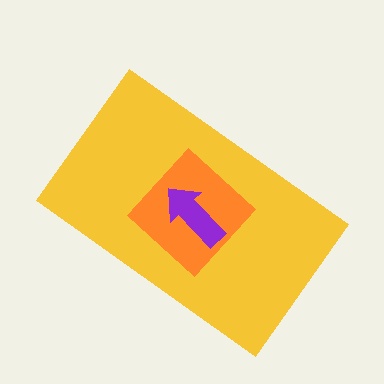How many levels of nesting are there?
3.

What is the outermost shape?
The yellow rectangle.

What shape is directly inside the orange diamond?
The purple arrow.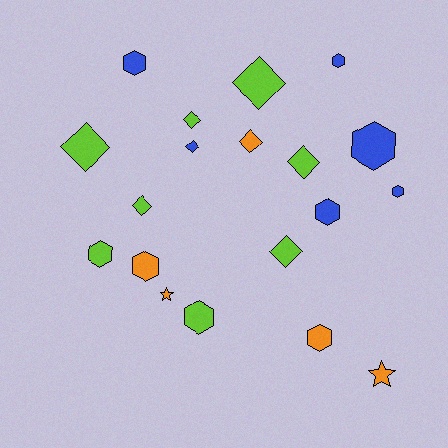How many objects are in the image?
There are 19 objects.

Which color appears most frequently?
Lime, with 8 objects.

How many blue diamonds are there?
There is 1 blue diamond.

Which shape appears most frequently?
Hexagon, with 9 objects.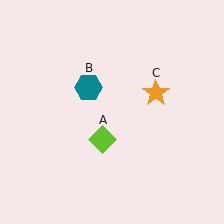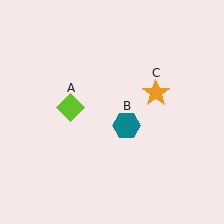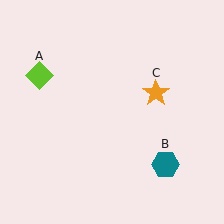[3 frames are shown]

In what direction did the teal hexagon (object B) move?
The teal hexagon (object B) moved down and to the right.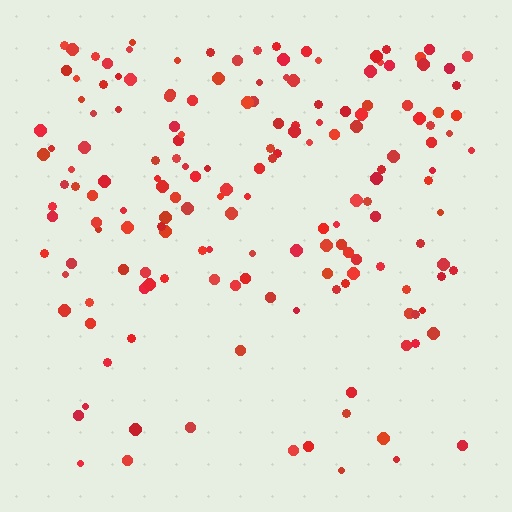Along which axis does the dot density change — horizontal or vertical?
Vertical.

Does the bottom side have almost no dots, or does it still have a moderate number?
Still a moderate number, just noticeably fewer than the top.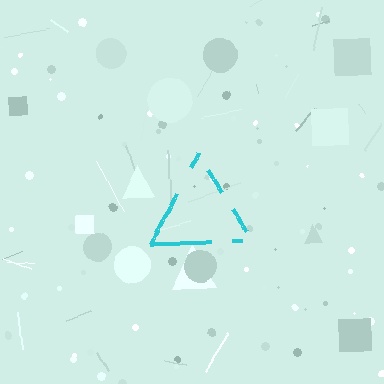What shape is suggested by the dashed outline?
The dashed outline suggests a triangle.